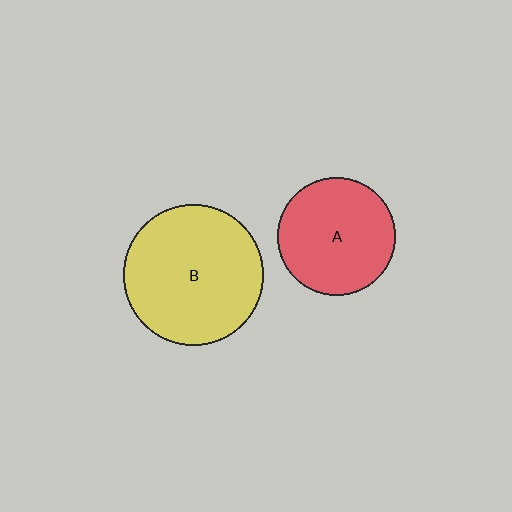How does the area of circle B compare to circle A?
Approximately 1.4 times.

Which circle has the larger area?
Circle B (yellow).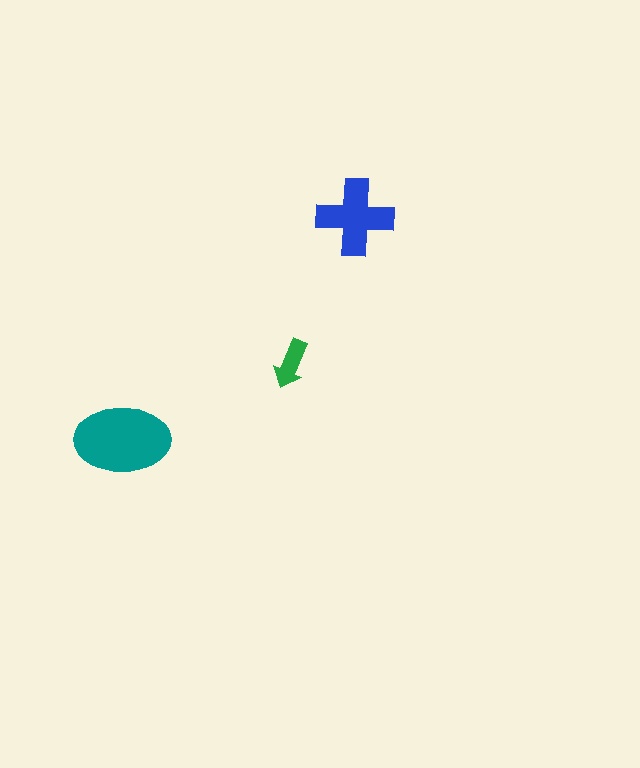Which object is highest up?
The blue cross is topmost.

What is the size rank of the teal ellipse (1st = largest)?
1st.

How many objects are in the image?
There are 3 objects in the image.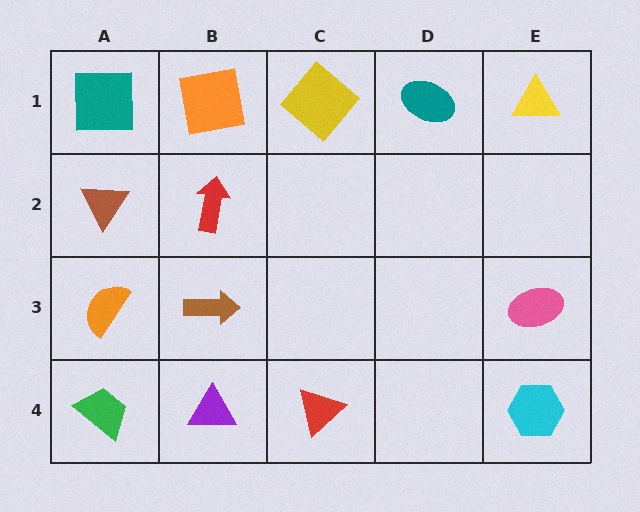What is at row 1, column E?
A yellow triangle.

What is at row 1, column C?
A yellow diamond.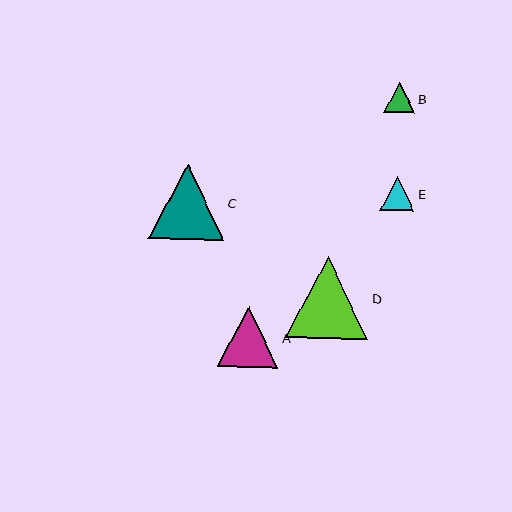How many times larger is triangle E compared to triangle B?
Triangle E is approximately 1.1 times the size of triangle B.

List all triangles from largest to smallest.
From largest to smallest: D, C, A, E, B.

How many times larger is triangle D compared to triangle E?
Triangle D is approximately 2.4 times the size of triangle E.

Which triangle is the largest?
Triangle D is the largest with a size of approximately 82 pixels.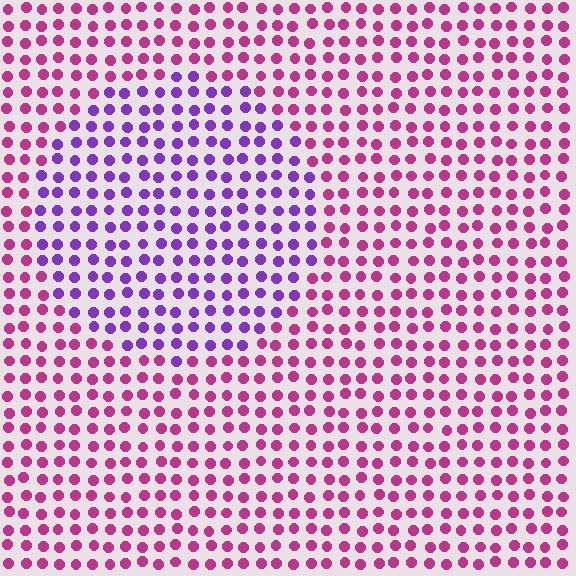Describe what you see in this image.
The image is filled with small magenta elements in a uniform arrangement. A circle-shaped region is visible where the elements are tinted to a slightly different hue, forming a subtle color boundary.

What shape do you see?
I see a circle.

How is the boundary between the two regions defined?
The boundary is defined purely by a slight shift in hue (about 47 degrees). Spacing, size, and orientation are identical on both sides.